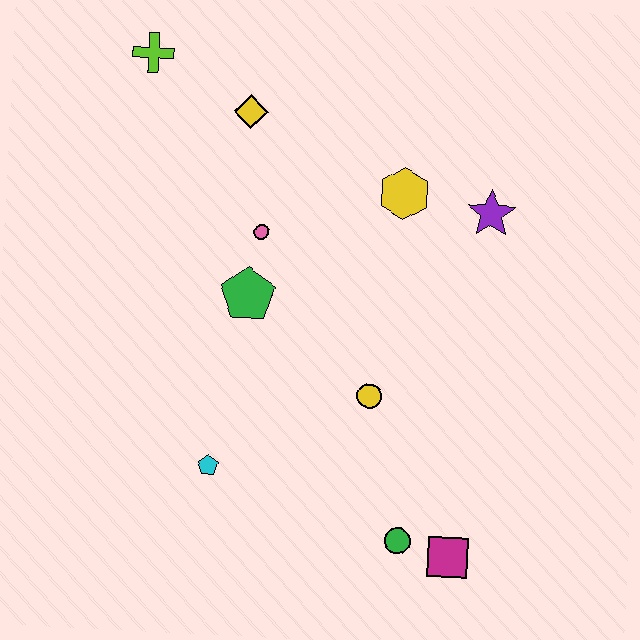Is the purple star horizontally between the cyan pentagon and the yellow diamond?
No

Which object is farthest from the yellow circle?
The lime cross is farthest from the yellow circle.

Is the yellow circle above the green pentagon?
No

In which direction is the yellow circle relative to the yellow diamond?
The yellow circle is below the yellow diamond.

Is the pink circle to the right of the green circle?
No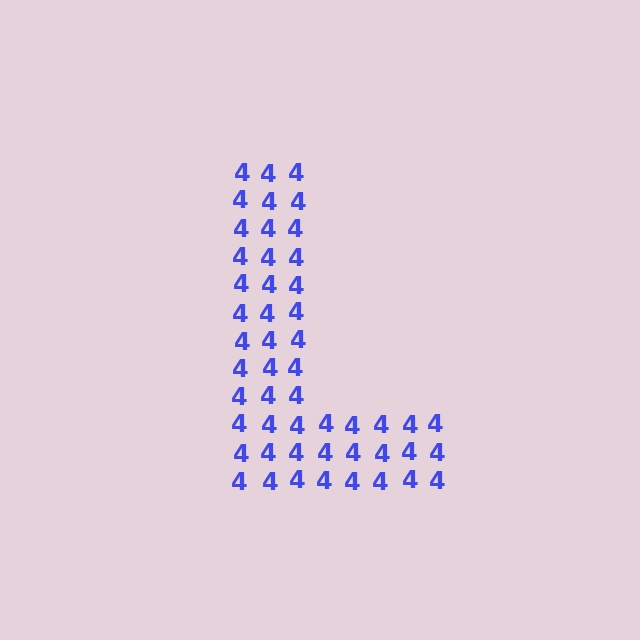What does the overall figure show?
The overall figure shows the letter L.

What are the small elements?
The small elements are digit 4's.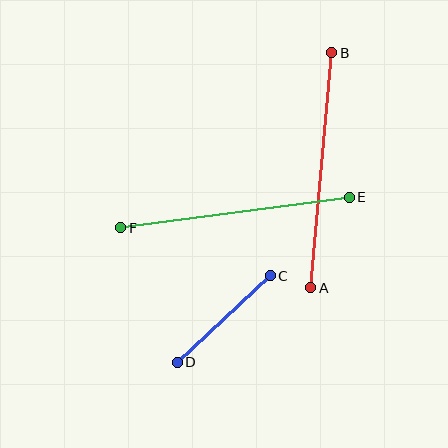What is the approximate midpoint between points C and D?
The midpoint is at approximately (224, 319) pixels.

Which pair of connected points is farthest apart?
Points A and B are farthest apart.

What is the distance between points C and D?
The distance is approximately 127 pixels.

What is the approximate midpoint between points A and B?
The midpoint is at approximately (321, 170) pixels.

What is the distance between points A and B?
The distance is approximately 236 pixels.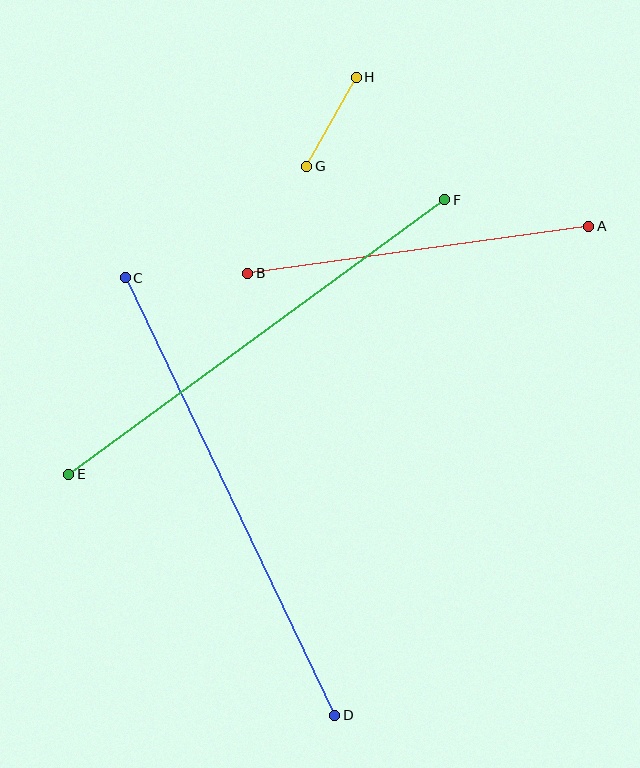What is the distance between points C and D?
The distance is approximately 485 pixels.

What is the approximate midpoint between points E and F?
The midpoint is at approximately (257, 337) pixels.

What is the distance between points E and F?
The distance is approximately 465 pixels.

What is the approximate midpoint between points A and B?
The midpoint is at approximately (418, 250) pixels.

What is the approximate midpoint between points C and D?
The midpoint is at approximately (230, 497) pixels.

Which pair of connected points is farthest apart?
Points C and D are farthest apart.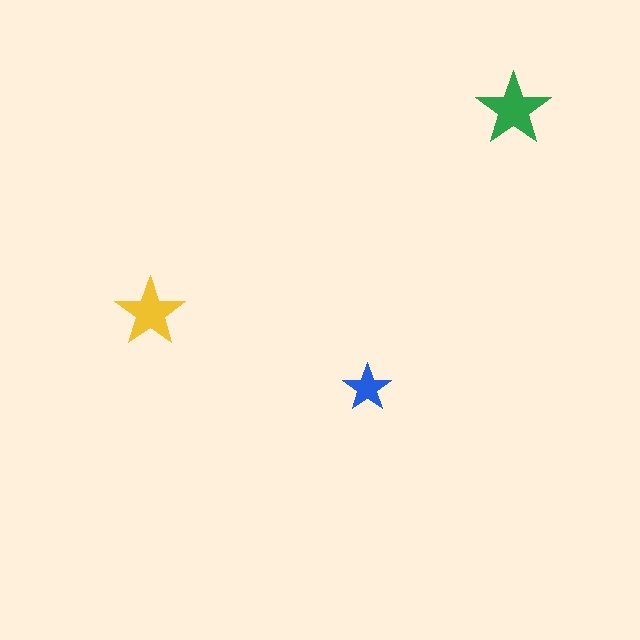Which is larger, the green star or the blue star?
The green one.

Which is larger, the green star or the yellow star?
The green one.